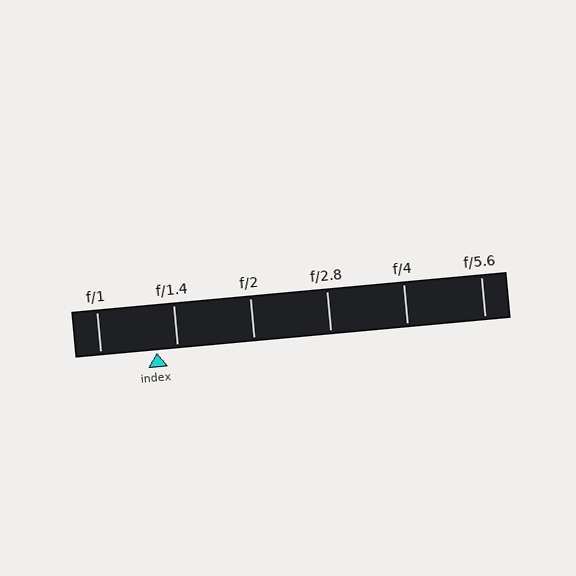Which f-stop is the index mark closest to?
The index mark is closest to f/1.4.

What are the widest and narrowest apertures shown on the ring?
The widest aperture shown is f/1 and the narrowest is f/5.6.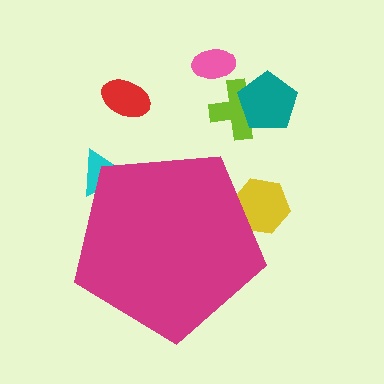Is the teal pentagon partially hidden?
No, the teal pentagon is fully visible.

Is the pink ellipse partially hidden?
No, the pink ellipse is fully visible.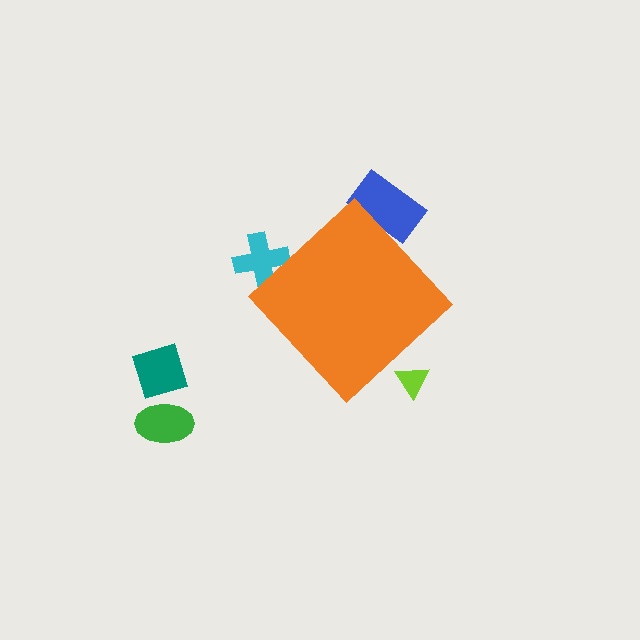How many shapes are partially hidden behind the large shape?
3 shapes are partially hidden.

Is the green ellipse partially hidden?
No, the green ellipse is fully visible.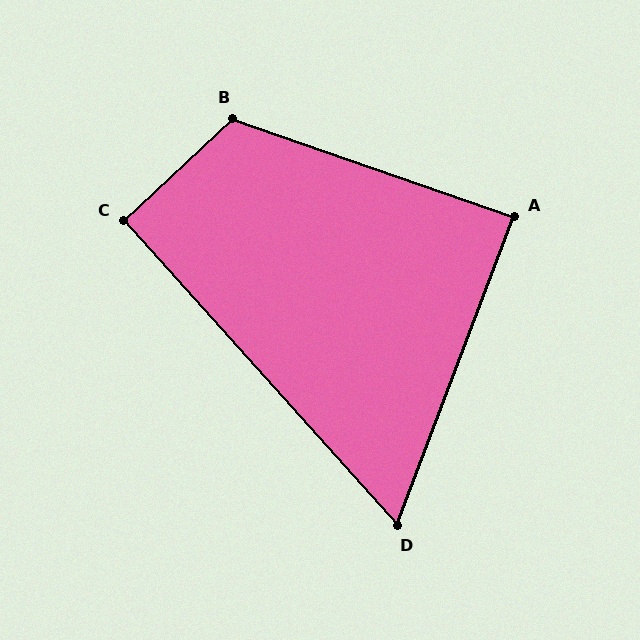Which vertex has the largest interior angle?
B, at approximately 117 degrees.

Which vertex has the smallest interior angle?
D, at approximately 63 degrees.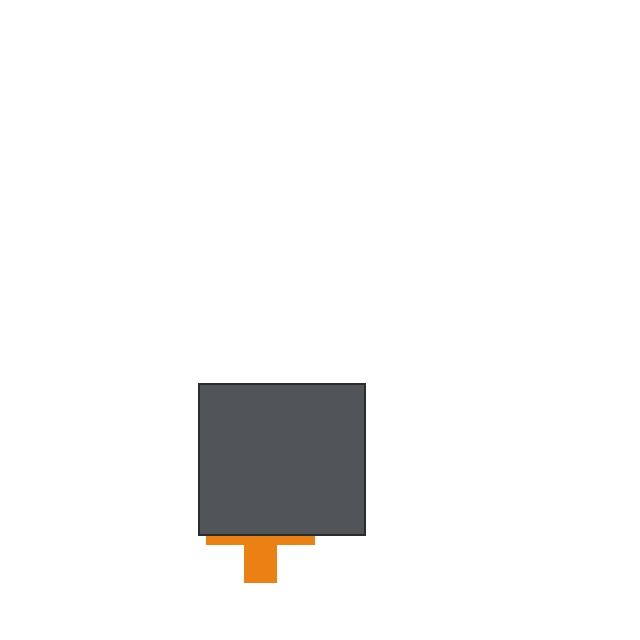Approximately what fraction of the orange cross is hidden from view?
Roughly 62% of the orange cross is hidden behind the dark gray rectangle.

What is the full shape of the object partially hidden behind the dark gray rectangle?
The partially hidden object is an orange cross.